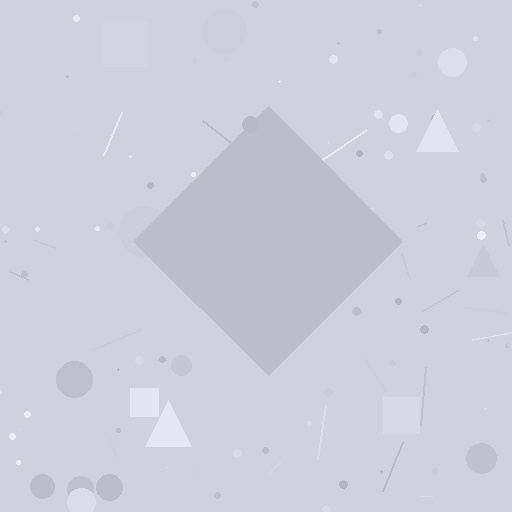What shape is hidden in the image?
A diamond is hidden in the image.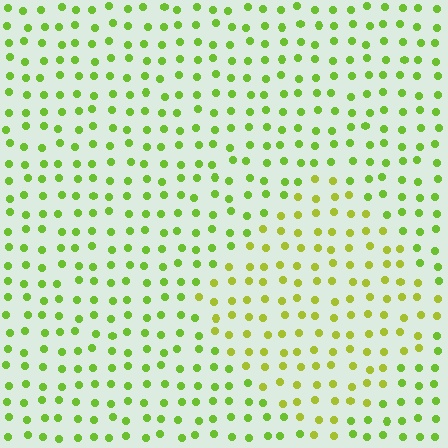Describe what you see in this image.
The image is filled with small lime elements in a uniform arrangement. A diamond-shaped region is visible where the elements are tinted to a slightly different hue, forming a subtle color boundary.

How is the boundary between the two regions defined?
The boundary is defined purely by a slight shift in hue (about 24 degrees). Spacing, size, and orientation are identical on both sides.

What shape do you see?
I see a diamond.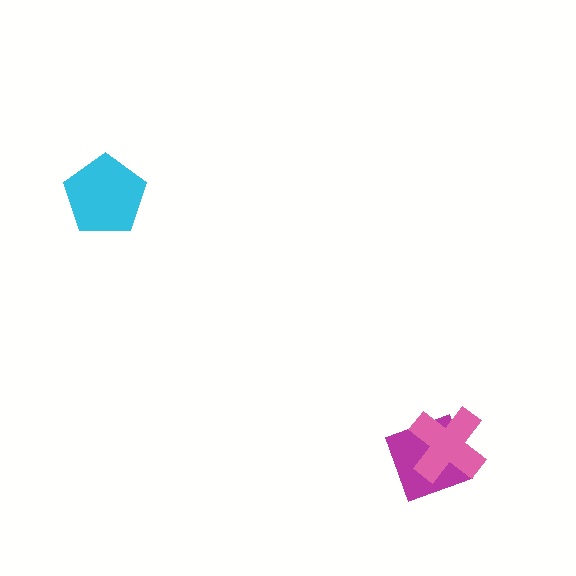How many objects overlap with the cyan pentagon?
0 objects overlap with the cyan pentagon.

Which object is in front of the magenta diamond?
The pink cross is in front of the magenta diamond.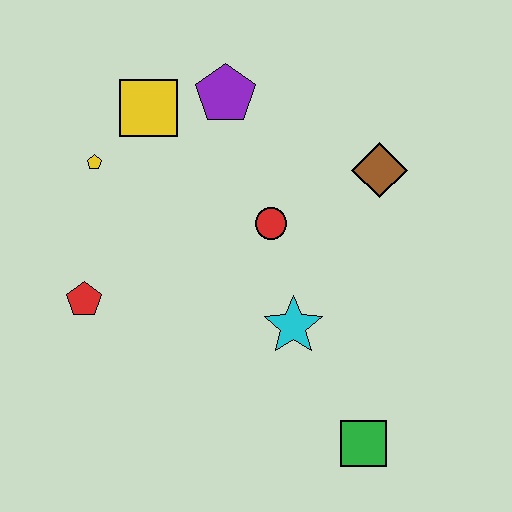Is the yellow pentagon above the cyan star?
Yes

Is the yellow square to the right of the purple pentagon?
No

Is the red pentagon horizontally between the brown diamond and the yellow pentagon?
No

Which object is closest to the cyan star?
The red circle is closest to the cyan star.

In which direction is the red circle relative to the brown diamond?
The red circle is to the left of the brown diamond.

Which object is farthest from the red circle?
The green square is farthest from the red circle.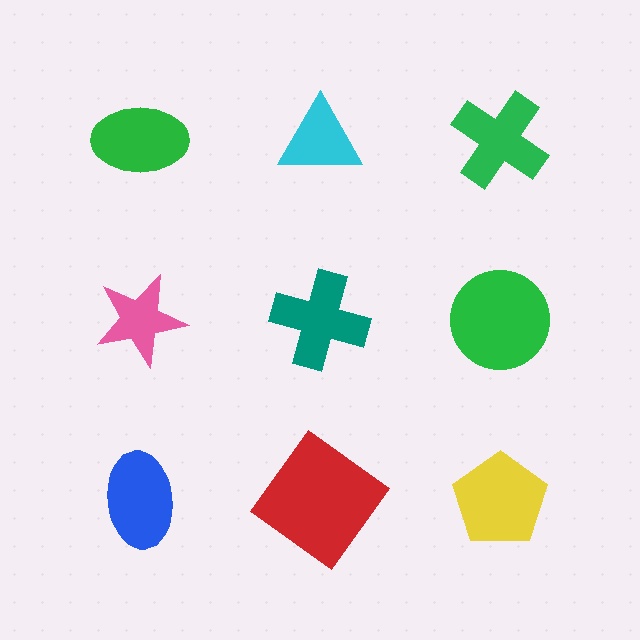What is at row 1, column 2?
A cyan triangle.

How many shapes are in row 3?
3 shapes.